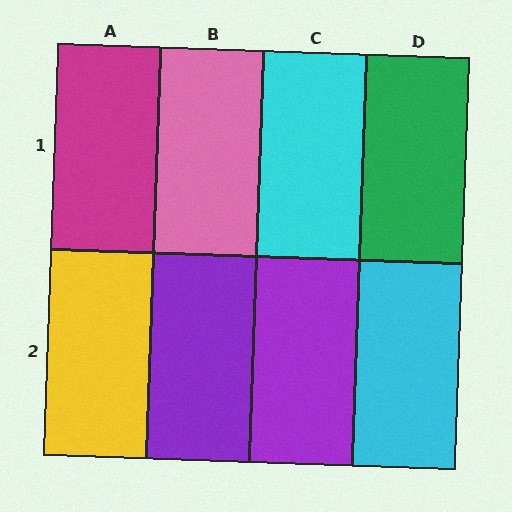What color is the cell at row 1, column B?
Pink.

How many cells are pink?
1 cell is pink.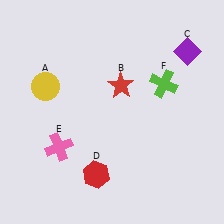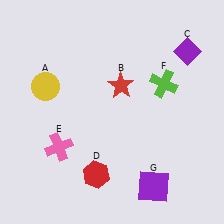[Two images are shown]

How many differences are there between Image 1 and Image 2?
There is 1 difference between the two images.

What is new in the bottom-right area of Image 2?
A purple square (G) was added in the bottom-right area of Image 2.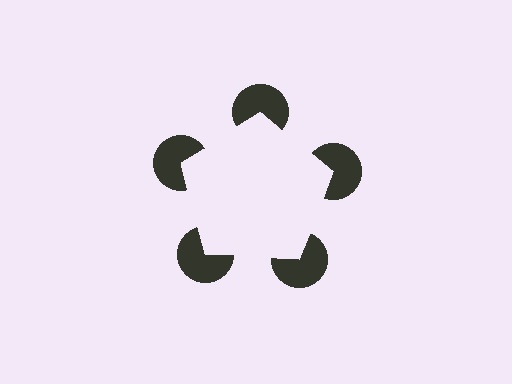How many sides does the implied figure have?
5 sides.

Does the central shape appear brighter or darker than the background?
It typically appears slightly brighter than the background, even though no actual brightness change is drawn.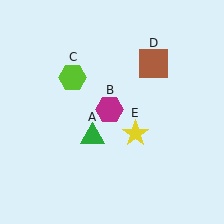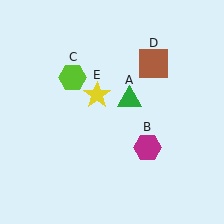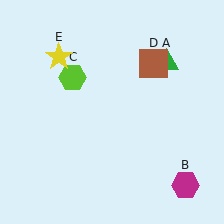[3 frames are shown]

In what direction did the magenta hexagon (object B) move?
The magenta hexagon (object B) moved down and to the right.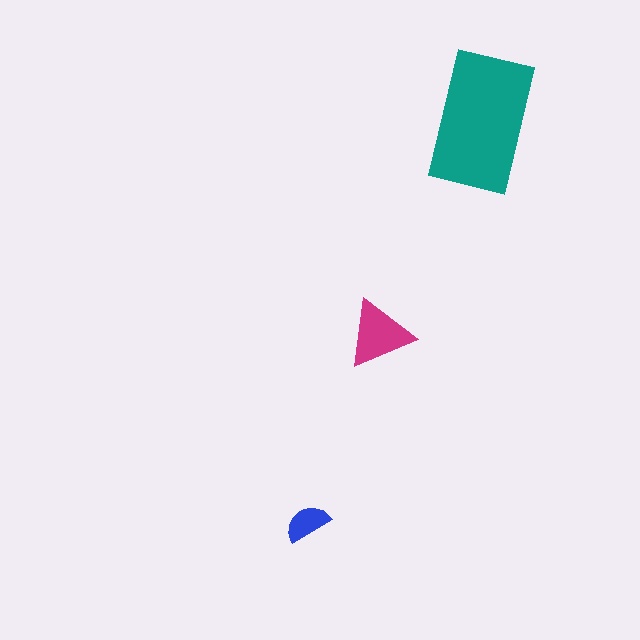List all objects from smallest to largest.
The blue semicircle, the magenta triangle, the teal rectangle.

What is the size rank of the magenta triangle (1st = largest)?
2nd.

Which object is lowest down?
The blue semicircle is bottommost.